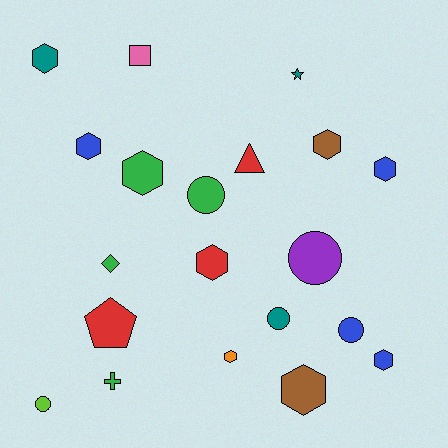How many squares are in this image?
There is 1 square.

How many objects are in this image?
There are 20 objects.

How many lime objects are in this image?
There is 1 lime object.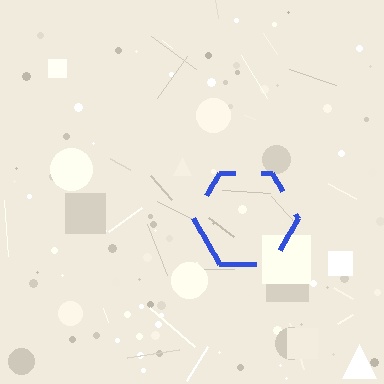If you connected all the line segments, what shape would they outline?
They would outline a hexagon.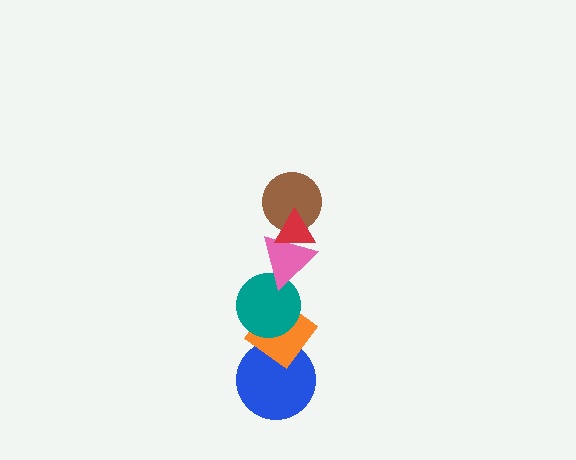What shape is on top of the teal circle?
The pink triangle is on top of the teal circle.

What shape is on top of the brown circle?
The red triangle is on top of the brown circle.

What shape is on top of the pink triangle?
The brown circle is on top of the pink triangle.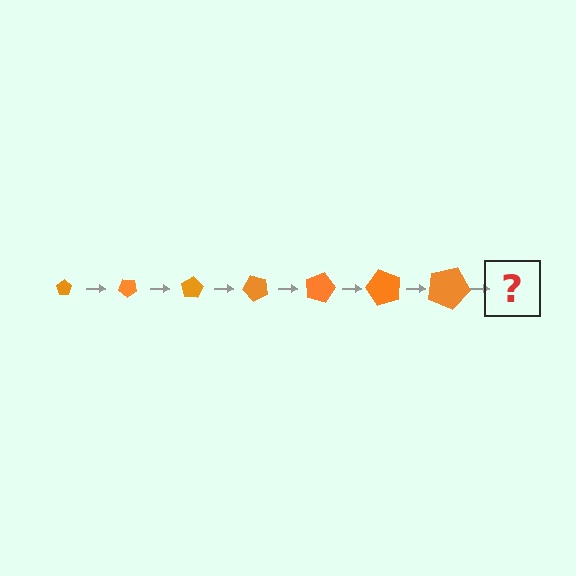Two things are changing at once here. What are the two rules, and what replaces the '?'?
The two rules are that the pentagon grows larger each step and it rotates 40 degrees each step. The '?' should be a pentagon, larger than the previous one and rotated 280 degrees from the start.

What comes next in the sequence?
The next element should be a pentagon, larger than the previous one and rotated 280 degrees from the start.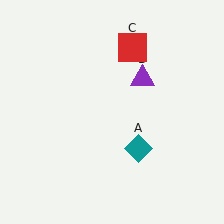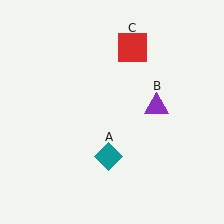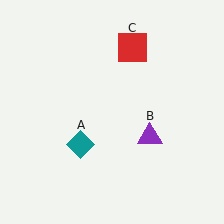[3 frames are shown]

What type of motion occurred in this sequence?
The teal diamond (object A), purple triangle (object B) rotated clockwise around the center of the scene.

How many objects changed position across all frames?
2 objects changed position: teal diamond (object A), purple triangle (object B).